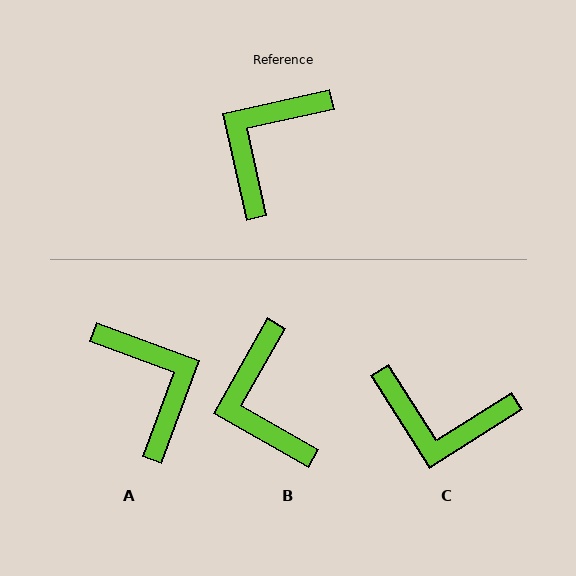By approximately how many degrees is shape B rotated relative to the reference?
Approximately 48 degrees counter-clockwise.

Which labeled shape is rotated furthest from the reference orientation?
A, about 123 degrees away.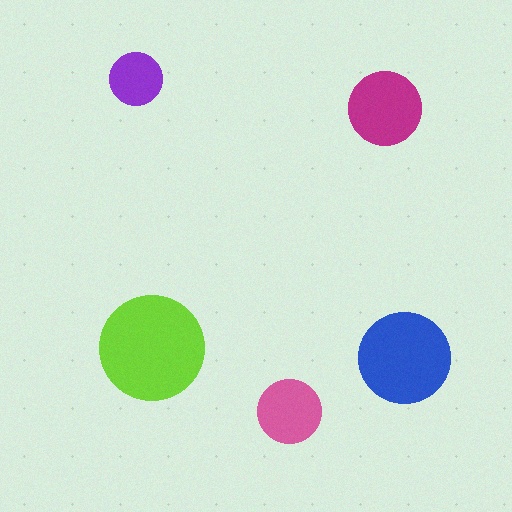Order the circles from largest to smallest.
the lime one, the blue one, the magenta one, the pink one, the purple one.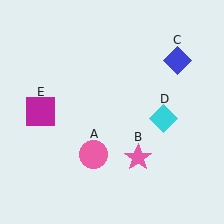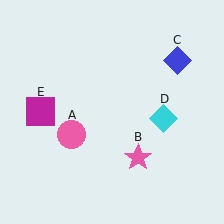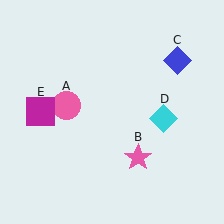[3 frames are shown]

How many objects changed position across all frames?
1 object changed position: pink circle (object A).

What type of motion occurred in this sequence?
The pink circle (object A) rotated clockwise around the center of the scene.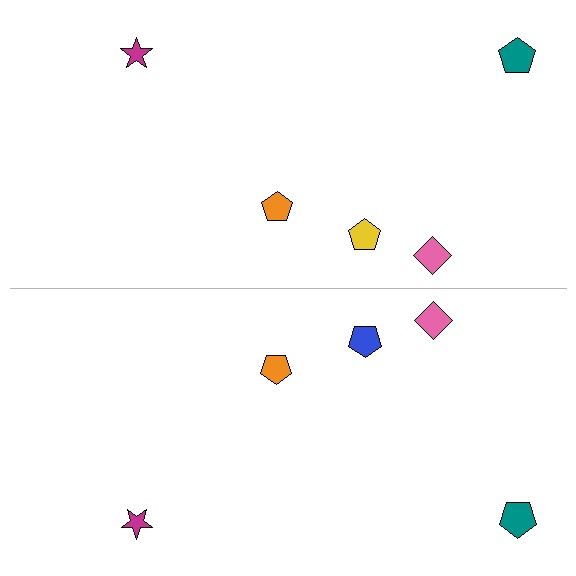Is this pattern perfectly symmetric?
No, the pattern is not perfectly symmetric. The blue pentagon on the bottom side breaks the symmetry — its mirror counterpart is yellow.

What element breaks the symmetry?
The blue pentagon on the bottom side breaks the symmetry — its mirror counterpart is yellow.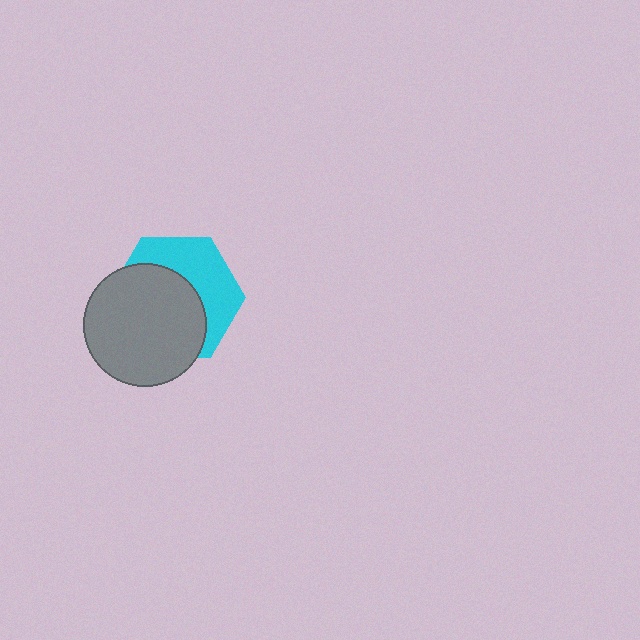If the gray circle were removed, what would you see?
You would see the complete cyan hexagon.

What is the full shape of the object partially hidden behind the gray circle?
The partially hidden object is a cyan hexagon.